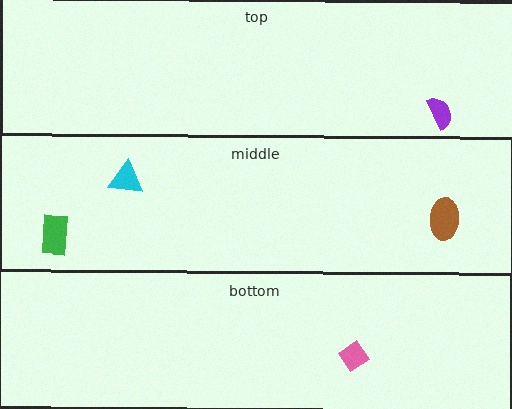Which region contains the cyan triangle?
The middle region.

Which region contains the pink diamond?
The bottom region.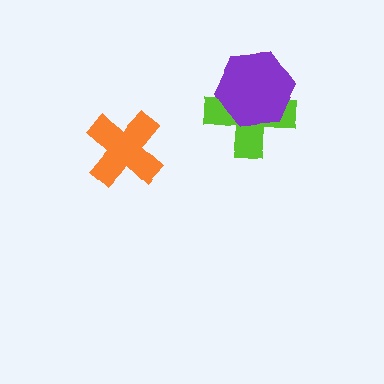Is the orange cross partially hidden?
No, no other shape covers it.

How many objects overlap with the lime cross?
1 object overlaps with the lime cross.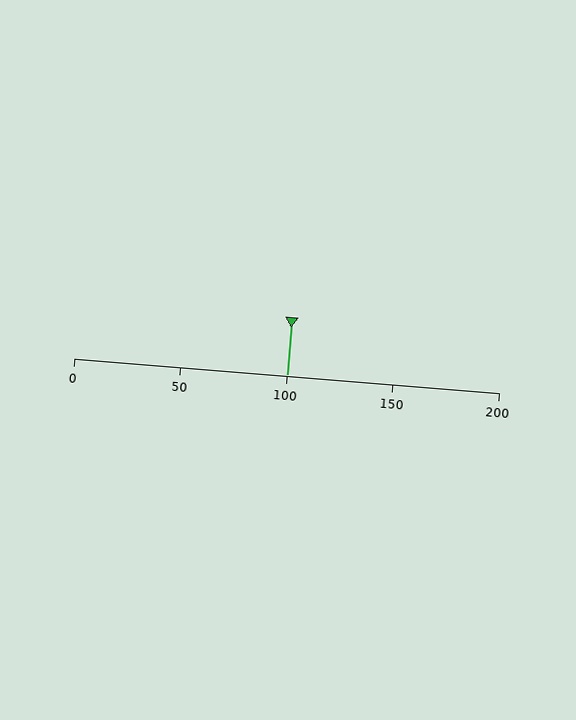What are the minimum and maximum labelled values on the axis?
The axis runs from 0 to 200.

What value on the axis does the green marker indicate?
The marker indicates approximately 100.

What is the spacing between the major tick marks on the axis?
The major ticks are spaced 50 apart.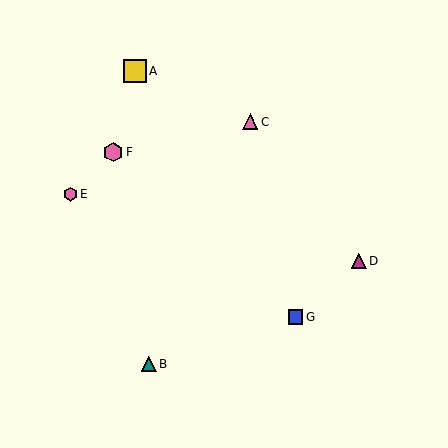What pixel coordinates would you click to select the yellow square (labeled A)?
Click at (135, 71) to select the yellow square A.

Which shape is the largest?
The yellow square (labeled A) is the largest.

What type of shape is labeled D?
Shape D is a magenta triangle.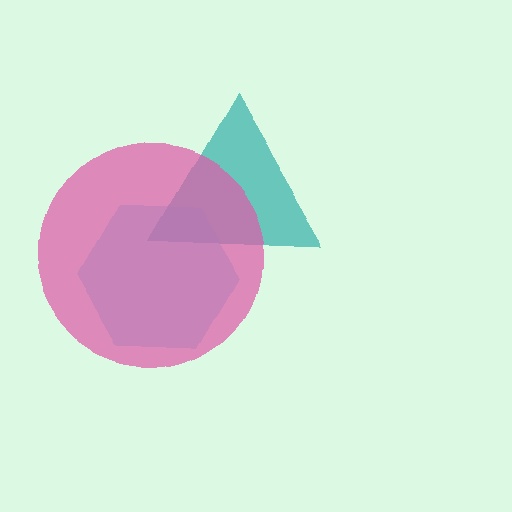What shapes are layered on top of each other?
The layered shapes are: a teal triangle, a cyan hexagon, a pink circle.